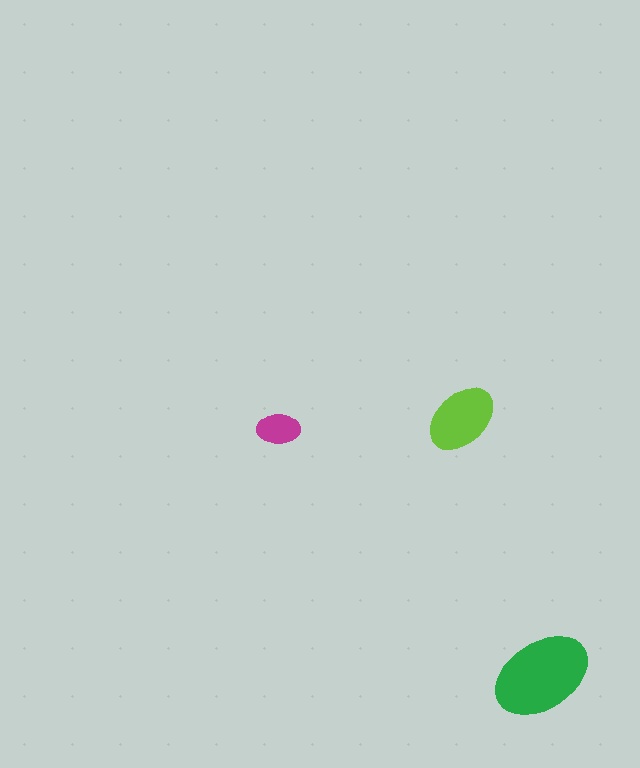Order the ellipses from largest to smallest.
the green one, the lime one, the magenta one.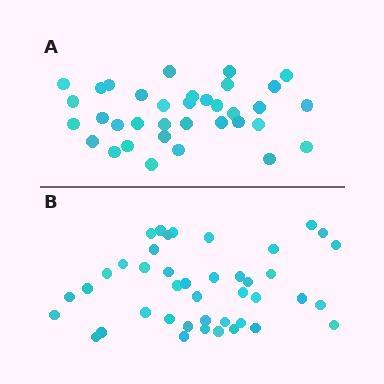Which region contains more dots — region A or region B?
Region B (the bottom region) has more dots.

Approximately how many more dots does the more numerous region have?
Region B has roughly 8 or so more dots than region A.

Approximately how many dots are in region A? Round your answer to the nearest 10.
About 40 dots. (The exact count is 35, which rounds to 40.)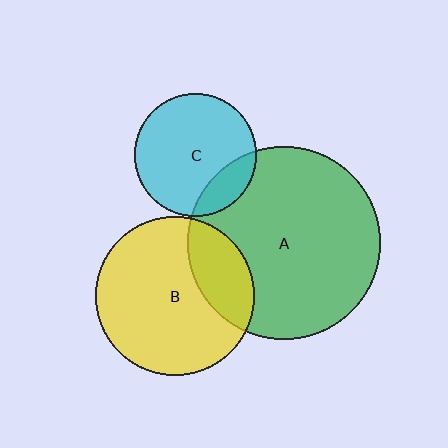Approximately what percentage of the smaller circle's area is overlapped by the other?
Approximately 20%.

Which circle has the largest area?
Circle A (green).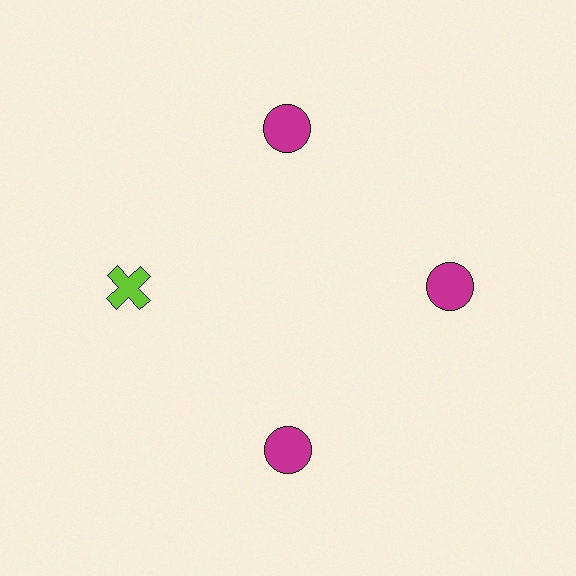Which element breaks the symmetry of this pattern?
The lime cross at roughly the 9 o'clock position breaks the symmetry. All other shapes are magenta circles.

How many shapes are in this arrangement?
There are 4 shapes arranged in a ring pattern.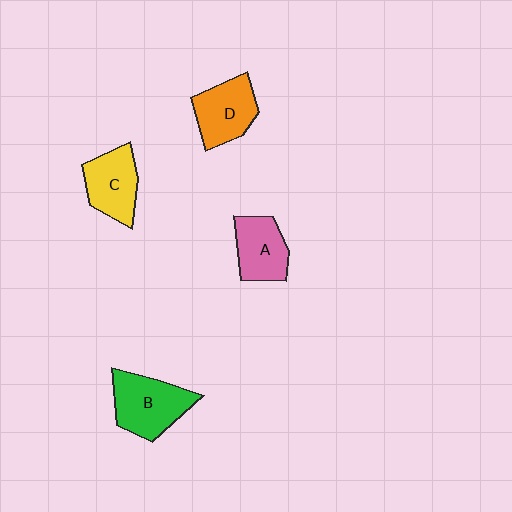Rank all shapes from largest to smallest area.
From largest to smallest: B (green), D (orange), C (yellow), A (pink).